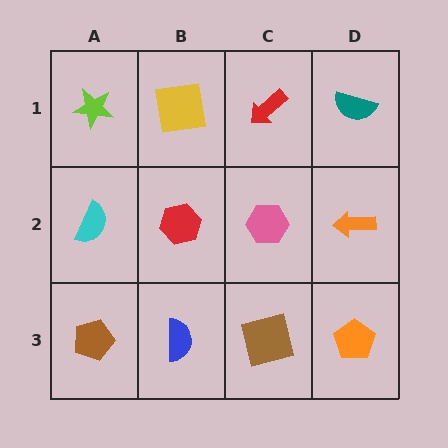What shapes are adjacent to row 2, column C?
A red arrow (row 1, column C), a brown square (row 3, column C), a red hexagon (row 2, column B), an orange arrow (row 2, column D).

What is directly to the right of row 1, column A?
A yellow square.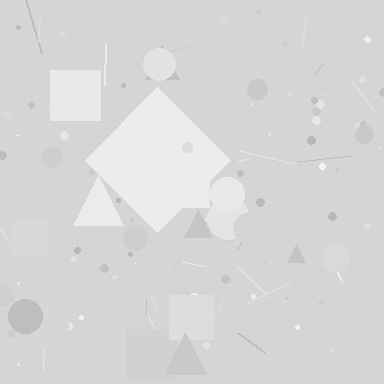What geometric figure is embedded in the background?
A diamond is embedded in the background.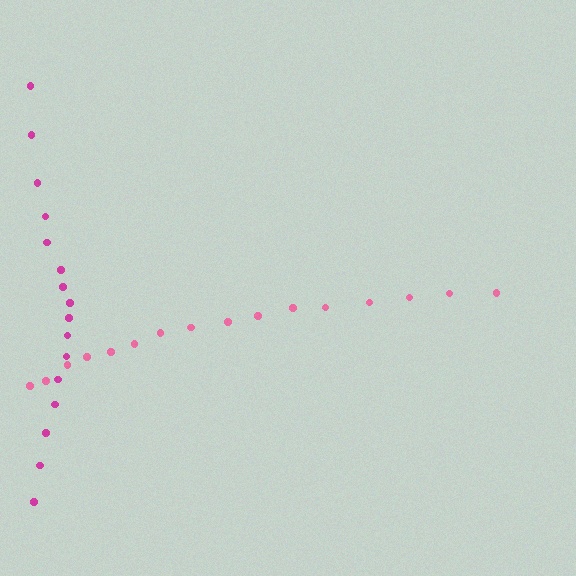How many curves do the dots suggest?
There are 2 distinct paths.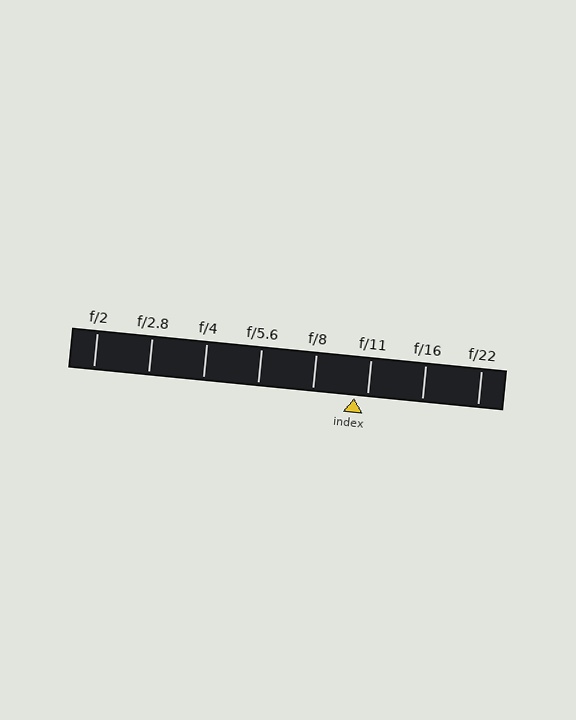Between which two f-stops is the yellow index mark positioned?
The index mark is between f/8 and f/11.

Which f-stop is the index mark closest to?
The index mark is closest to f/11.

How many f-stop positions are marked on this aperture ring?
There are 8 f-stop positions marked.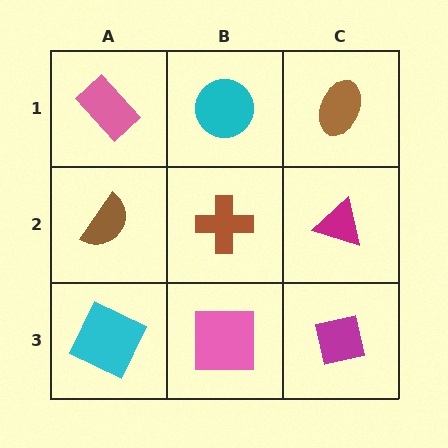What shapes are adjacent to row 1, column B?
A brown cross (row 2, column B), a pink rectangle (row 1, column A), a brown ellipse (row 1, column C).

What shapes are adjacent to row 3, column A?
A brown semicircle (row 2, column A), a pink square (row 3, column B).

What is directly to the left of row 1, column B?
A pink rectangle.